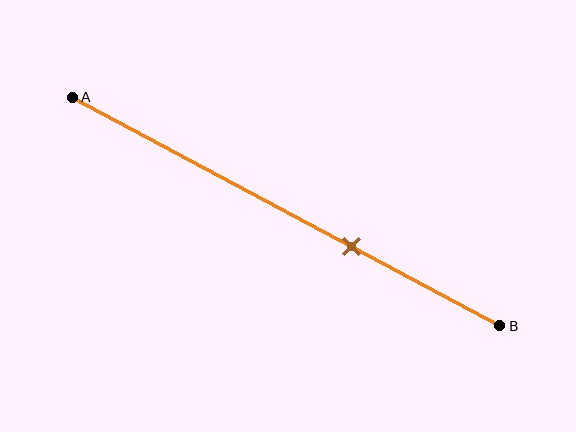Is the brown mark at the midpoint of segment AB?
No, the mark is at about 65% from A, not at the 50% midpoint.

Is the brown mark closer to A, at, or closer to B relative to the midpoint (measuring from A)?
The brown mark is closer to point B than the midpoint of segment AB.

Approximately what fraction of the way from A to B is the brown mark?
The brown mark is approximately 65% of the way from A to B.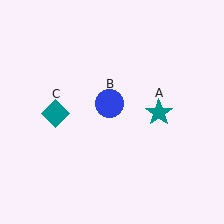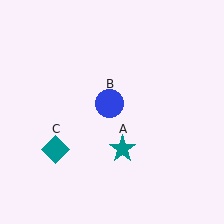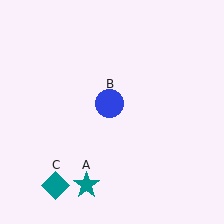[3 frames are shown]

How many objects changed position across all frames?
2 objects changed position: teal star (object A), teal diamond (object C).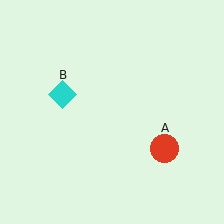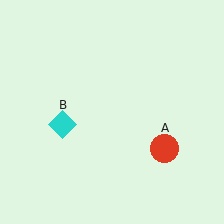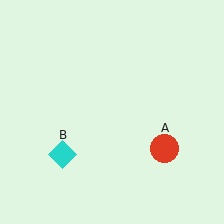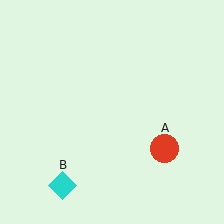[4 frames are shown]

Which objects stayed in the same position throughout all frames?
Red circle (object A) remained stationary.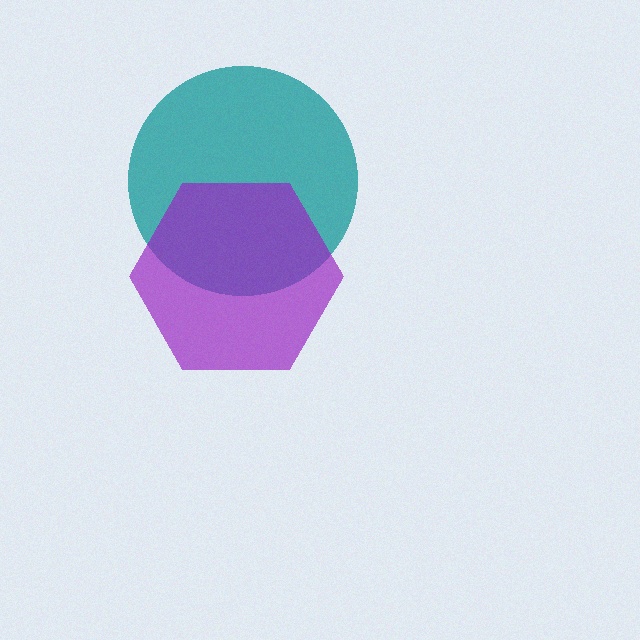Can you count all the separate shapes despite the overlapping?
Yes, there are 2 separate shapes.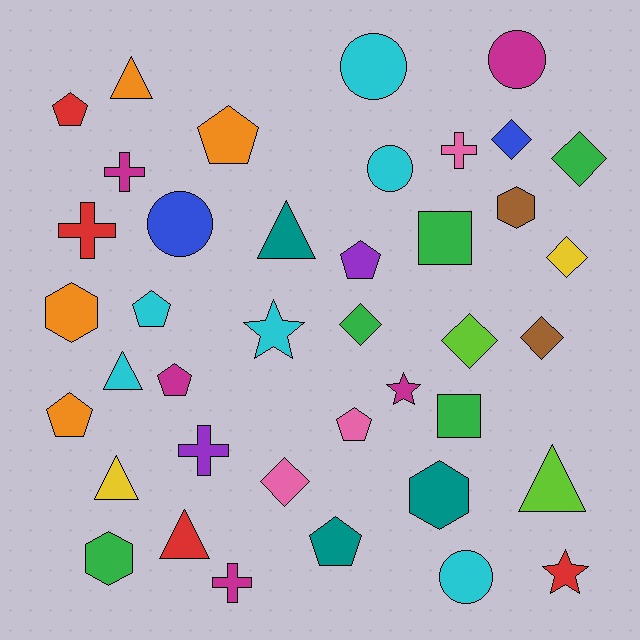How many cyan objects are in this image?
There are 6 cyan objects.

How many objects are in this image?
There are 40 objects.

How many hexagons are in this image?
There are 4 hexagons.